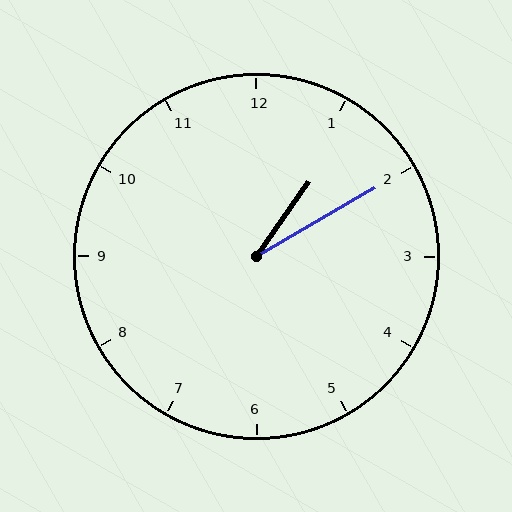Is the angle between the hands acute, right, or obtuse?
It is acute.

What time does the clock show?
1:10.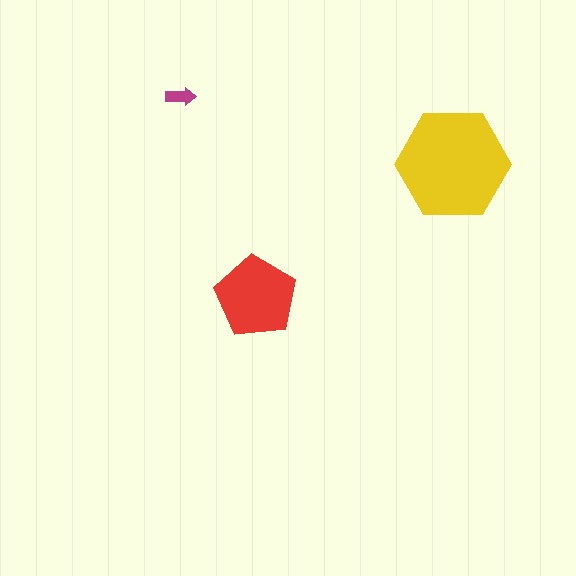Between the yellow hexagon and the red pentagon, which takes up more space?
The yellow hexagon.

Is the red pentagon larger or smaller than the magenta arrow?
Larger.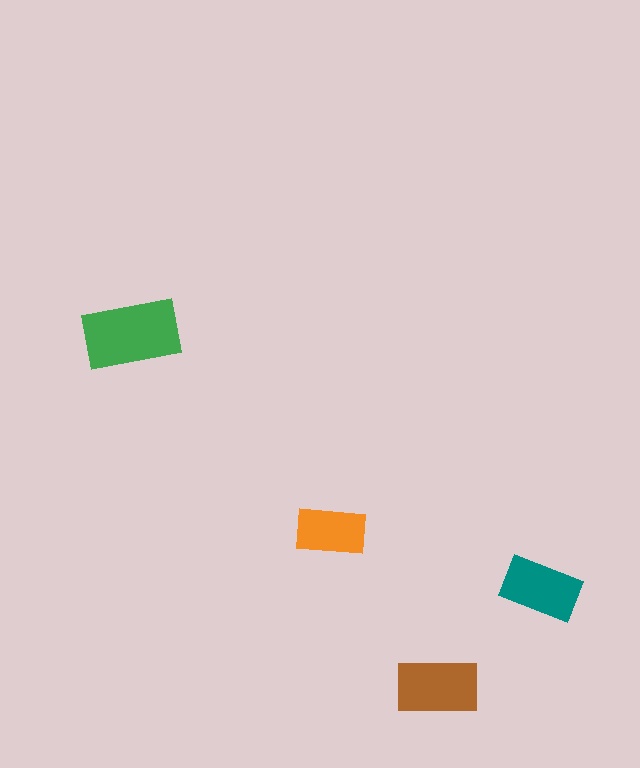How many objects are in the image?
There are 4 objects in the image.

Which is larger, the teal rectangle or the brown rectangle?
The brown one.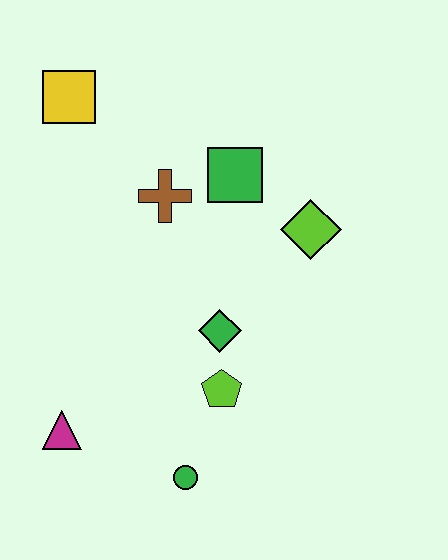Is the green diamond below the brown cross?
Yes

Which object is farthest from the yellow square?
The green circle is farthest from the yellow square.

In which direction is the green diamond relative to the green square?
The green diamond is below the green square.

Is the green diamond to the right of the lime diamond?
No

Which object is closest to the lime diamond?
The green square is closest to the lime diamond.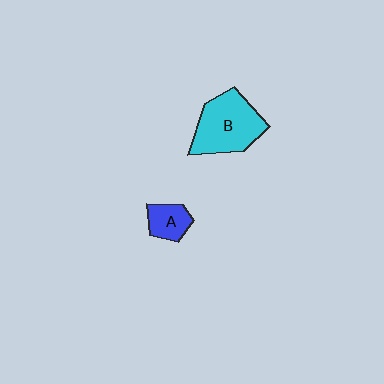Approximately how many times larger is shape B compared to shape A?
Approximately 2.5 times.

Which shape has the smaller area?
Shape A (blue).